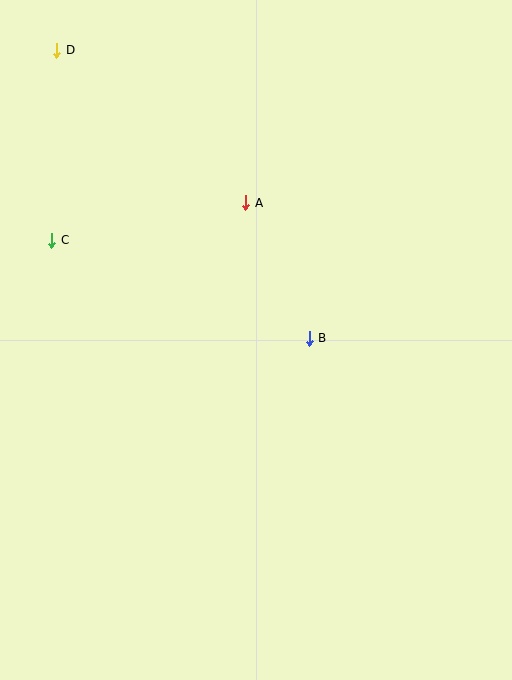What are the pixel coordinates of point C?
Point C is at (52, 241).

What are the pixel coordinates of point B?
Point B is at (309, 338).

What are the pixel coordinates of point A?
Point A is at (246, 203).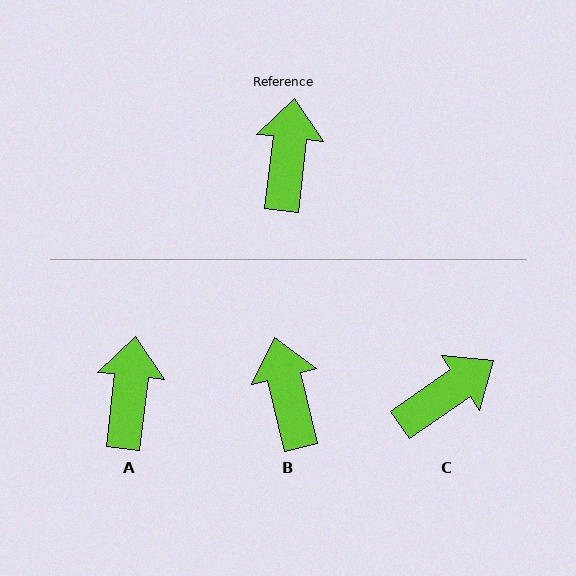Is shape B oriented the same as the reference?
No, it is off by about 20 degrees.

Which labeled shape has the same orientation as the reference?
A.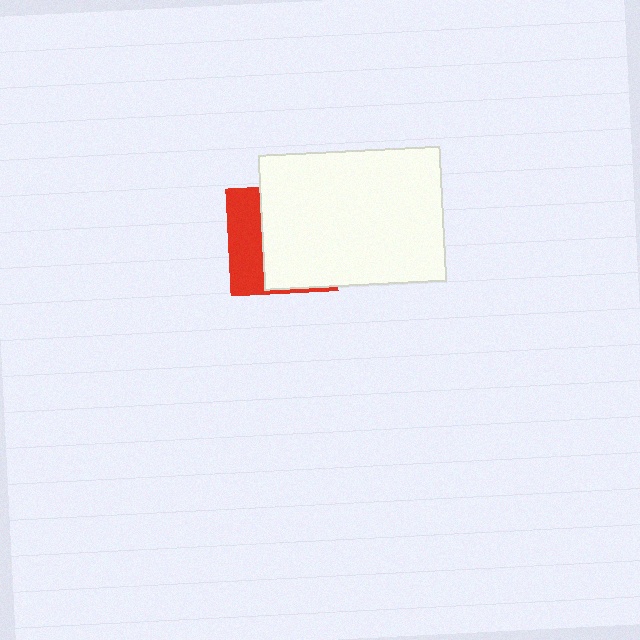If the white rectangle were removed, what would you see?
You would see the complete red square.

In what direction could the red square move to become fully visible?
The red square could move left. That would shift it out from behind the white rectangle entirely.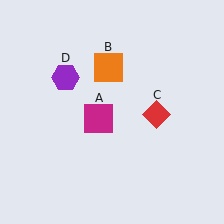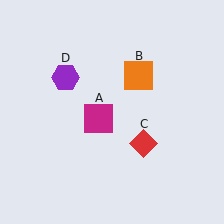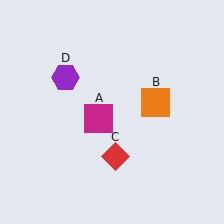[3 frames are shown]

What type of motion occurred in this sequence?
The orange square (object B), red diamond (object C) rotated clockwise around the center of the scene.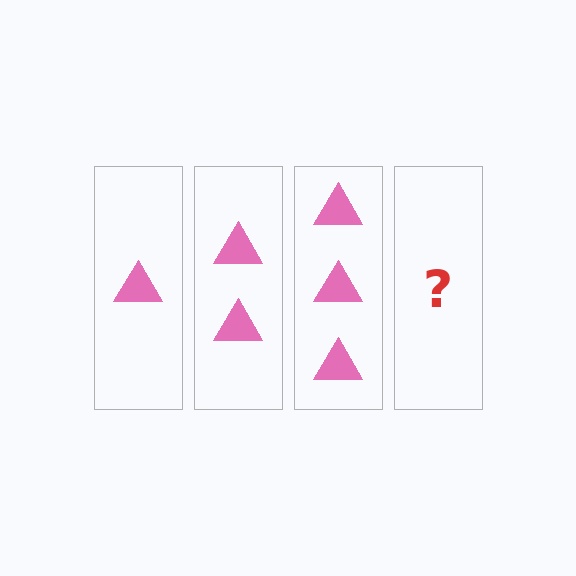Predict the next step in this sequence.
The next step is 4 triangles.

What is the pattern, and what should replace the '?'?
The pattern is that each step adds one more triangle. The '?' should be 4 triangles.